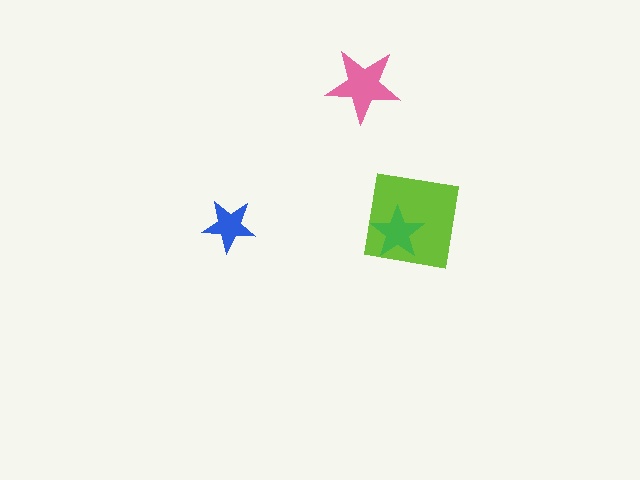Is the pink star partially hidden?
No, no other shape covers it.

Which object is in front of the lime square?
The green star is in front of the lime square.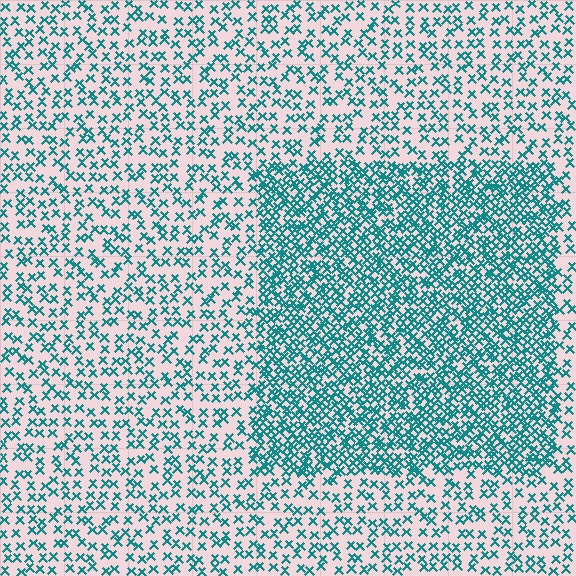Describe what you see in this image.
The image contains small teal elements arranged at two different densities. A rectangle-shaped region is visible where the elements are more densely packed than the surrounding area.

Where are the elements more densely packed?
The elements are more densely packed inside the rectangle boundary.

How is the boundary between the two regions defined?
The boundary is defined by a change in element density (approximately 2.3x ratio). All elements are the same color, size, and shape.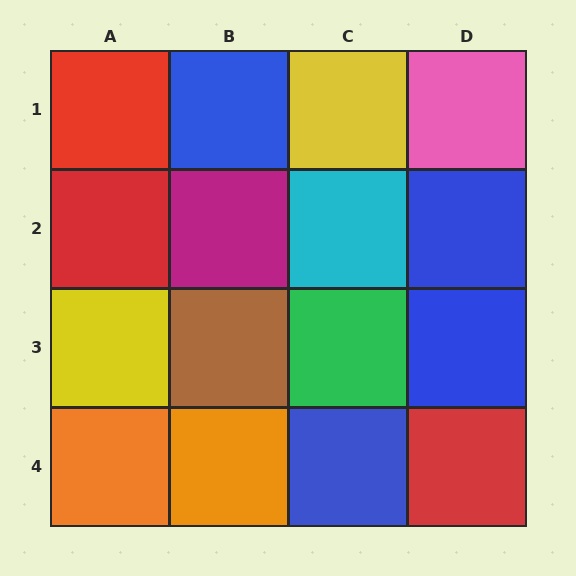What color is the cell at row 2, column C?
Cyan.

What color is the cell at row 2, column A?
Red.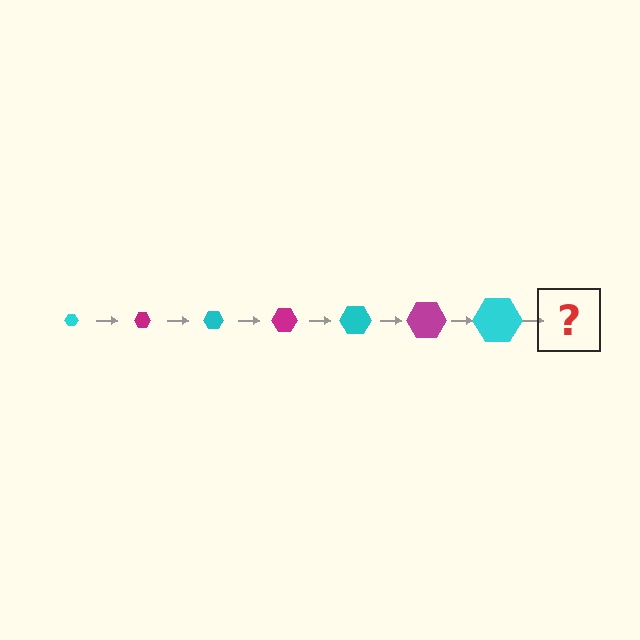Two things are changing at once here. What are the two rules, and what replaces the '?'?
The two rules are that the hexagon grows larger each step and the color cycles through cyan and magenta. The '?' should be a magenta hexagon, larger than the previous one.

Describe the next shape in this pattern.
It should be a magenta hexagon, larger than the previous one.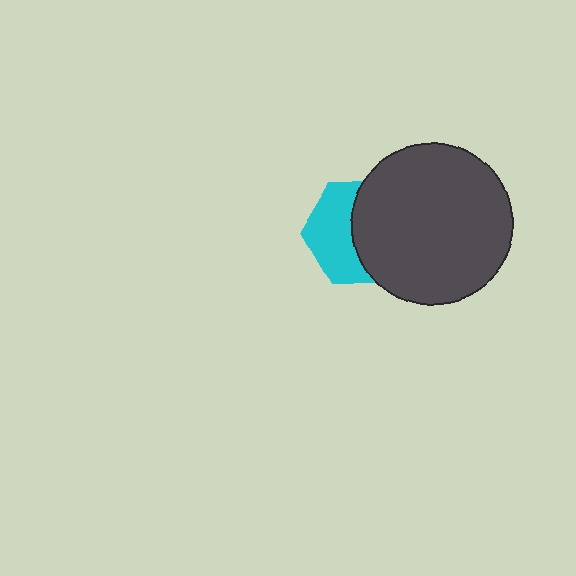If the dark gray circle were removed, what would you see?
You would see the complete cyan hexagon.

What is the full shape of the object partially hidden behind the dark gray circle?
The partially hidden object is a cyan hexagon.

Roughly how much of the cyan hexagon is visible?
About half of it is visible (roughly 47%).